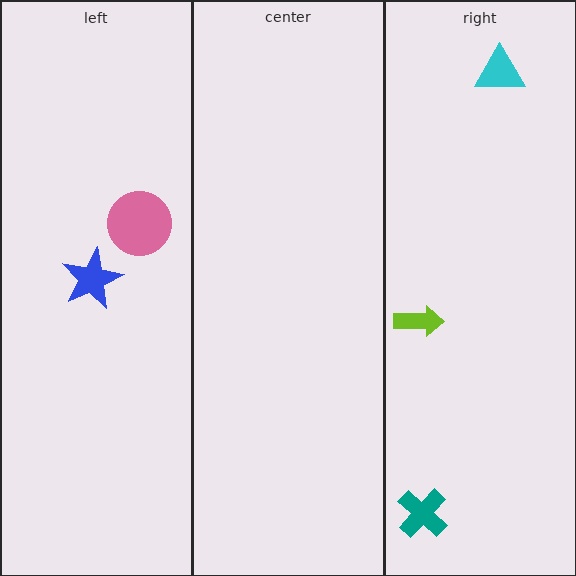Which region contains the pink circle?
The left region.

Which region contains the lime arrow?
The right region.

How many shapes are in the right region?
3.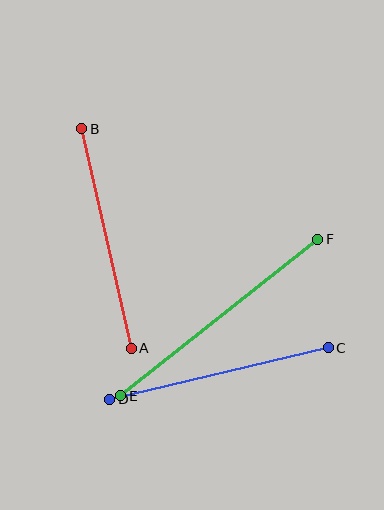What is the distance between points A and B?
The distance is approximately 225 pixels.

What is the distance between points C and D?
The distance is approximately 225 pixels.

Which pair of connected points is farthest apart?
Points E and F are farthest apart.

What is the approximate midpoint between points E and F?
The midpoint is at approximately (219, 318) pixels.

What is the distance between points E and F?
The distance is approximately 252 pixels.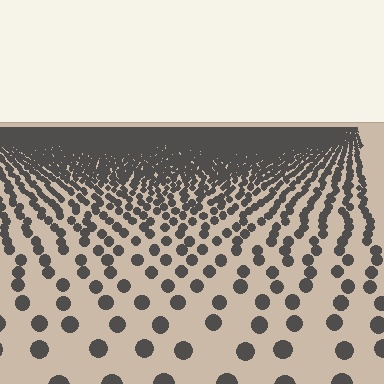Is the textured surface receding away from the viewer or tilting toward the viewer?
The surface is receding away from the viewer. Texture elements get smaller and denser toward the top.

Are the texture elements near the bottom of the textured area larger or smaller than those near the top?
Larger. Near the bottom, elements are closer to the viewer and appear at a bigger on-screen size.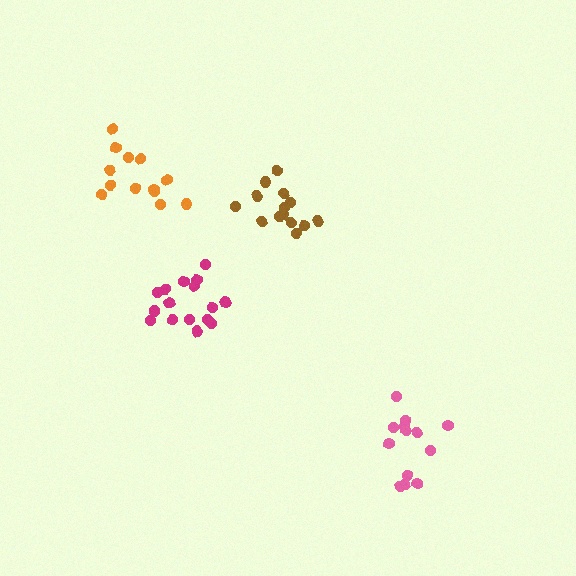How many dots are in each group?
Group 1: 13 dots, Group 2: 14 dots, Group 3: 13 dots, Group 4: 17 dots (57 total).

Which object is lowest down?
The pink cluster is bottommost.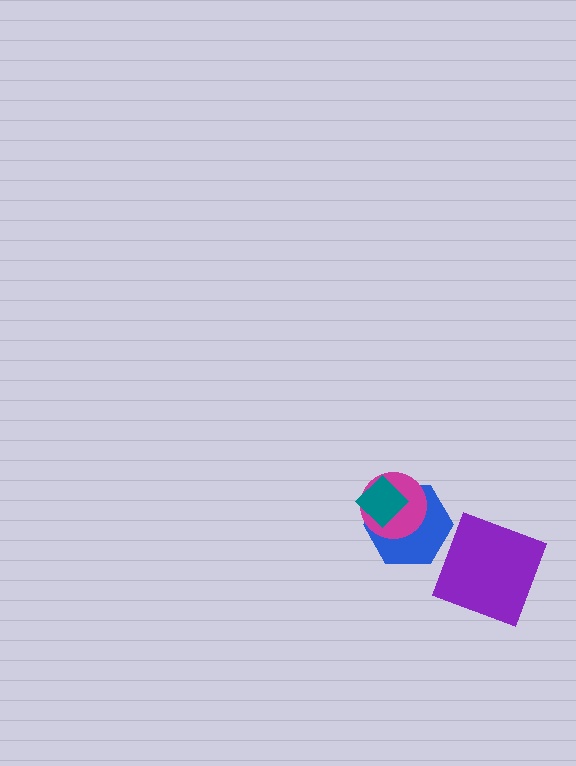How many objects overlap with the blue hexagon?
2 objects overlap with the blue hexagon.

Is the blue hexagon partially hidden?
Yes, it is partially covered by another shape.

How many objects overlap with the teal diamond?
2 objects overlap with the teal diamond.